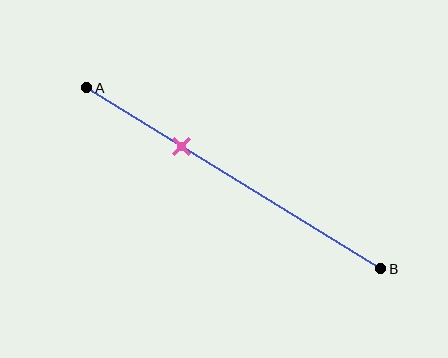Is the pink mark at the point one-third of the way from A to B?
Yes, the mark is approximately at the one-third point.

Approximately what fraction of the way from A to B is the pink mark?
The pink mark is approximately 30% of the way from A to B.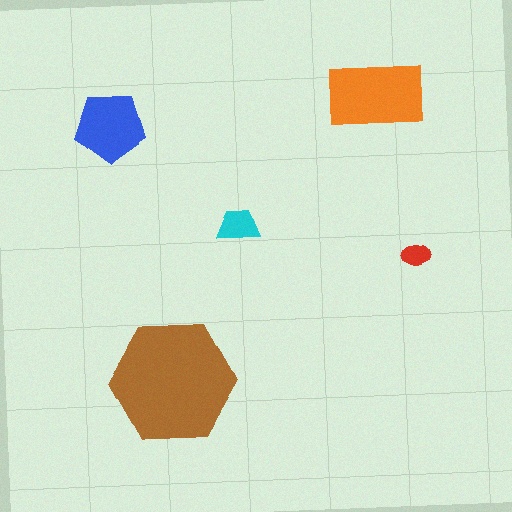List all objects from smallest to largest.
The red ellipse, the cyan trapezoid, the blue pentagon, the orange rectangle, the brown hexagon.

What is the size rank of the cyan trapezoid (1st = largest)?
4th.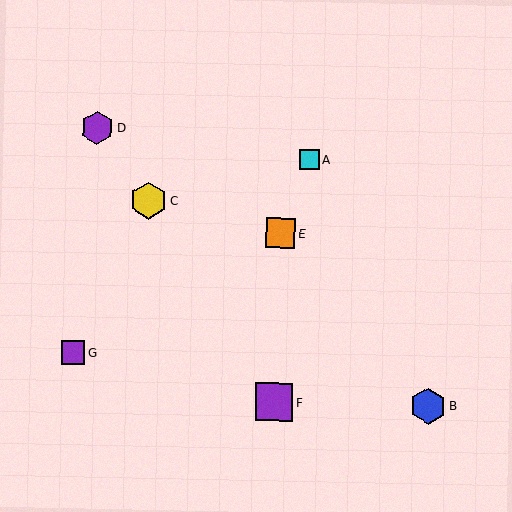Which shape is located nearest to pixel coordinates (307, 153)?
The cyan square (labeled A) at (309, 160) is nearest to that location.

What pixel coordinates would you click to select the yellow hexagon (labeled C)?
Click at (149, 201) to select the yellow hexagon C.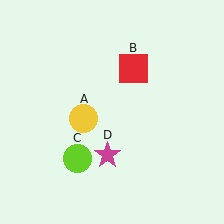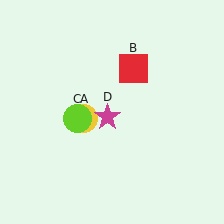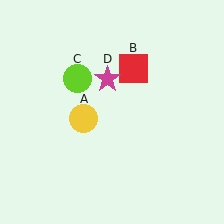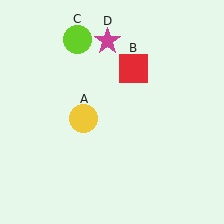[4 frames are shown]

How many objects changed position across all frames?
2 objects changed position: lime circle (object C), magenta star (object D).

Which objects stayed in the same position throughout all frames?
Yellow circle (object A) and red square (object B) remained stationary.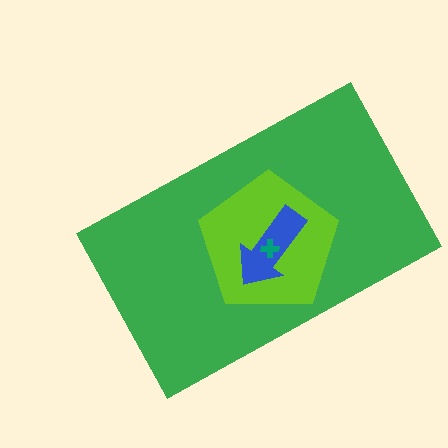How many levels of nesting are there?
4.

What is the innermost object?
The teal cross.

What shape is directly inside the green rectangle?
The lime pentagon.